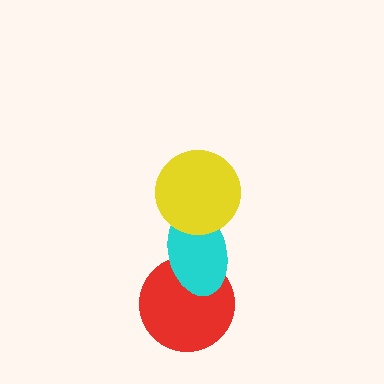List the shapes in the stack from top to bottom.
From top to bottom: the yellow circle, the cyan ellipse, the red circle.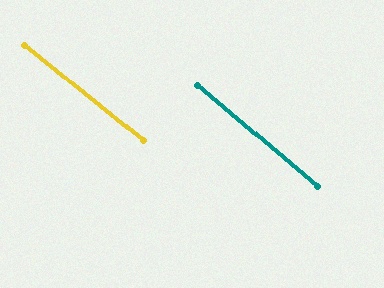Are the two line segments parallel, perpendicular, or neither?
Parallel — their directions differ by only 1.2°.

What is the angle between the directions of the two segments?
Approximately 1 degree.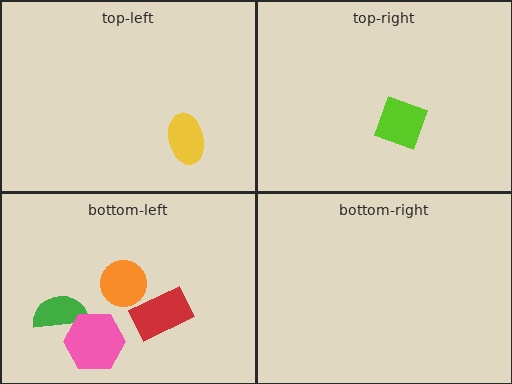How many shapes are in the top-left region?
1.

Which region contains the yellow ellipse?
The top-left region.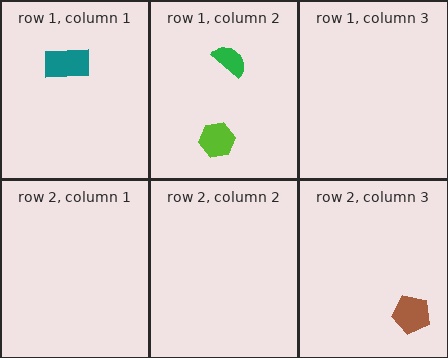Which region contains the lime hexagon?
The row 1, column 2 region.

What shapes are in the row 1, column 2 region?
The lime hexagon, the green semicircle.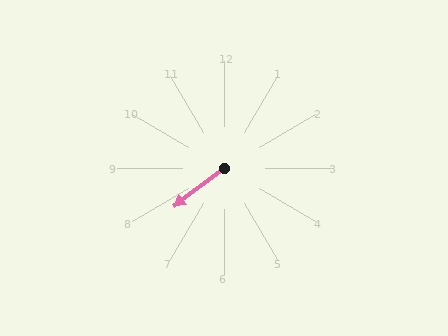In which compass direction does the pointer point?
Southwest.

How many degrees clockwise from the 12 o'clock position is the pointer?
Approximately 233 degrees.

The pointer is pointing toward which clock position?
Roughly 8 o'clock.